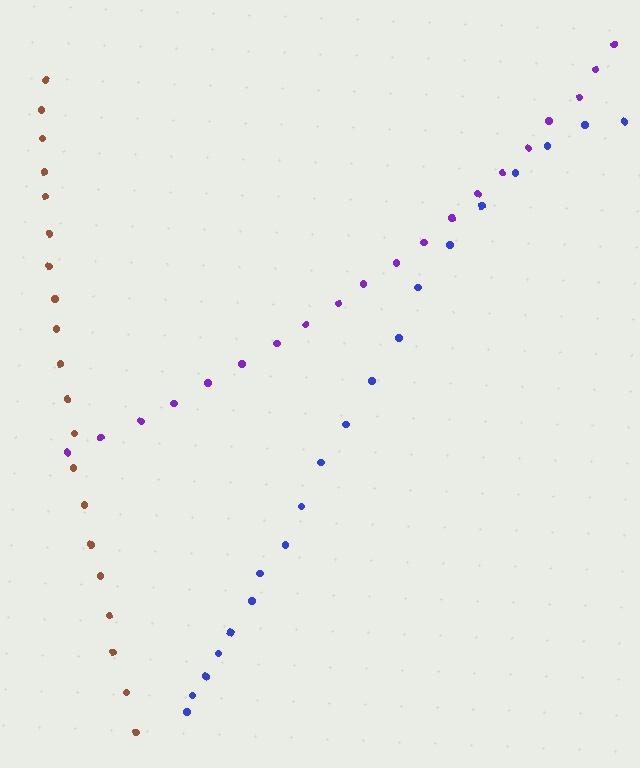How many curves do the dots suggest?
There are 3 distinct paths.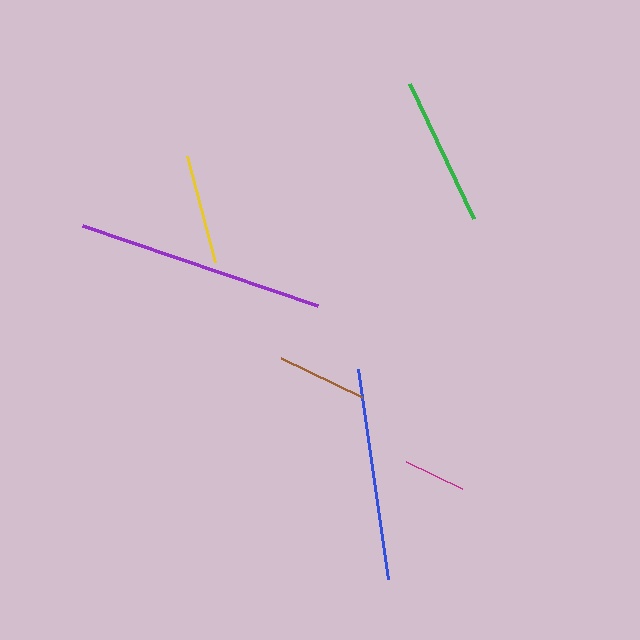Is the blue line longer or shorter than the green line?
The blue line is longer than the green line.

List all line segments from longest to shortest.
From longest to shortest: purple, blue, green, yellow, brown, magenta.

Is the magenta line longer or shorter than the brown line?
The brown line is longer than the magenta line.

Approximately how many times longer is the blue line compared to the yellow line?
The blue line is approximately 1.9 times the length of the yellow line.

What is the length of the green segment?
The green segment is approximately 150 pixels long.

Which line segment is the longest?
The purple line is the longest at approximately 248 pixels.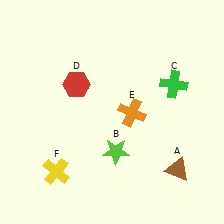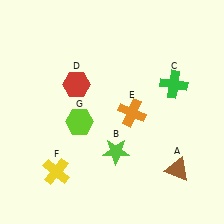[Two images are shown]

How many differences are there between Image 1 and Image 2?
There is 1 difference between the two images.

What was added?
A lime hexagon (G) was added in Image 2.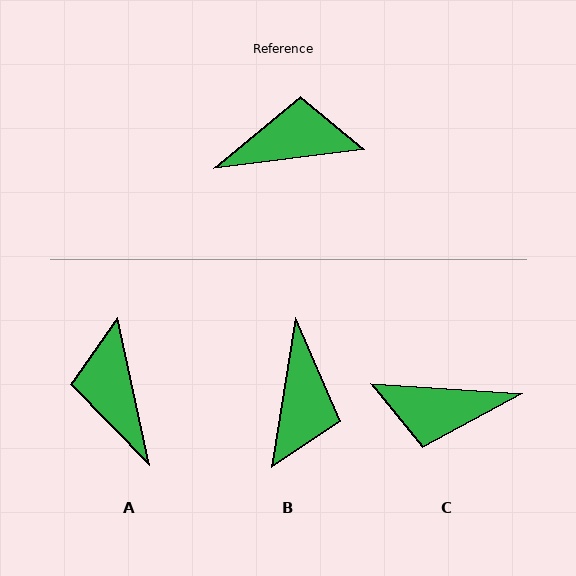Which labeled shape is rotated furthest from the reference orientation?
C, about 169 degrees away.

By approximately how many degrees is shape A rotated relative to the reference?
Approximately 95 degrees counter-clockwise.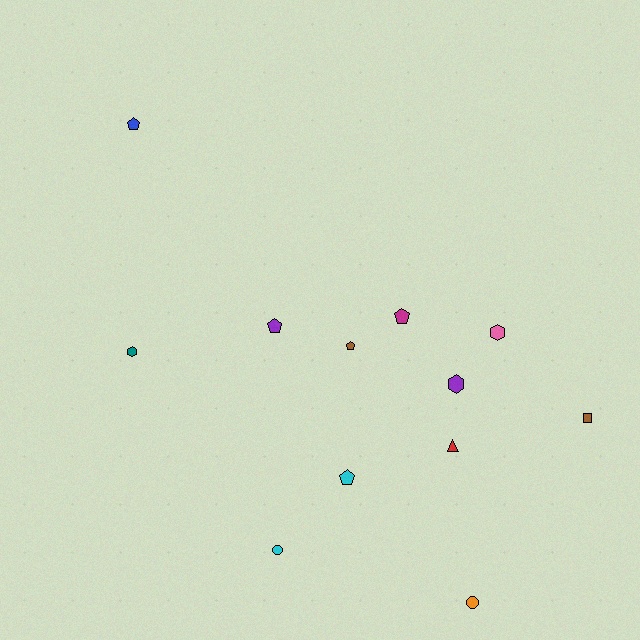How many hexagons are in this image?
There are 3 hexagons.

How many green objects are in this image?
There are no green objects.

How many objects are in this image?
There are 12 objects.